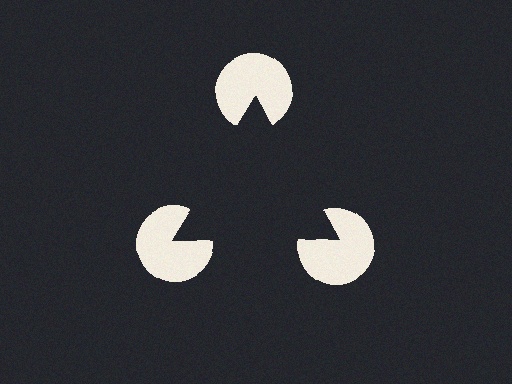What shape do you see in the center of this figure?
An illusory triangle — its edges are inferred from the aligned wedge cuts in the pac-man discs, not physically drawn.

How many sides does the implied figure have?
3 sides.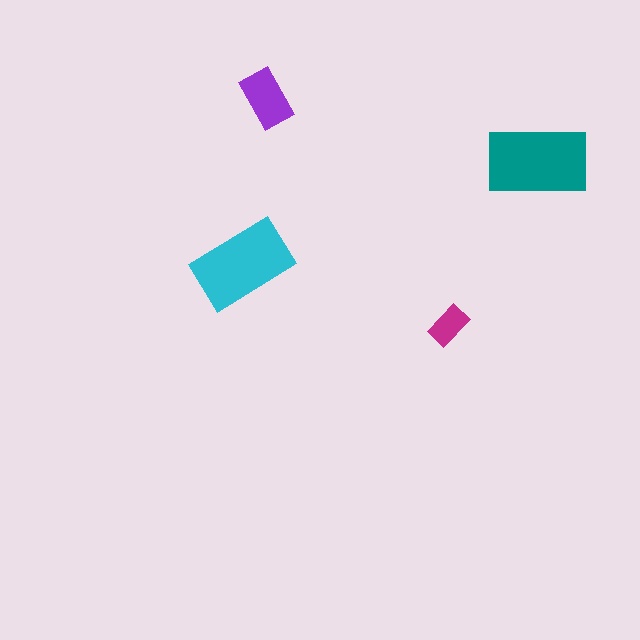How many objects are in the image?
There are 4 objects in the image.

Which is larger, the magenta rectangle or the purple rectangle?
The purple one.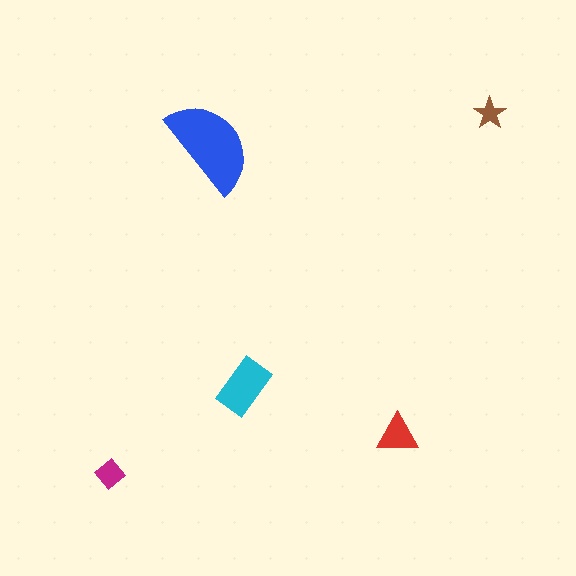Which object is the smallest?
The brown star.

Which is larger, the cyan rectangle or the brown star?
The cyan rectangle.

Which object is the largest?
The blue semicircle.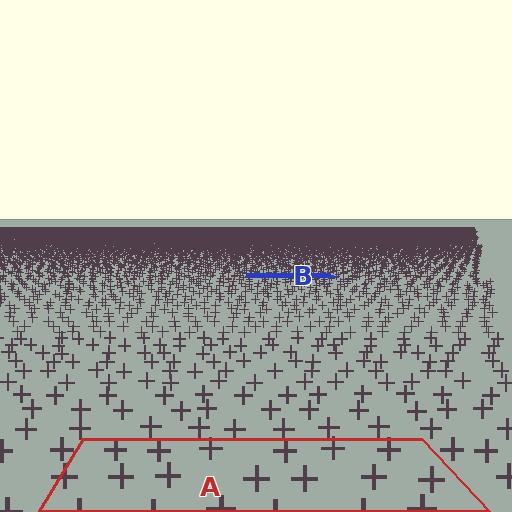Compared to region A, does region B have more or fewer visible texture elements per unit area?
Region B has more texture elements per unit area — they are packed more densely because it is farther away.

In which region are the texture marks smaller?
The texture marks are smaller in region B, because it is farther away.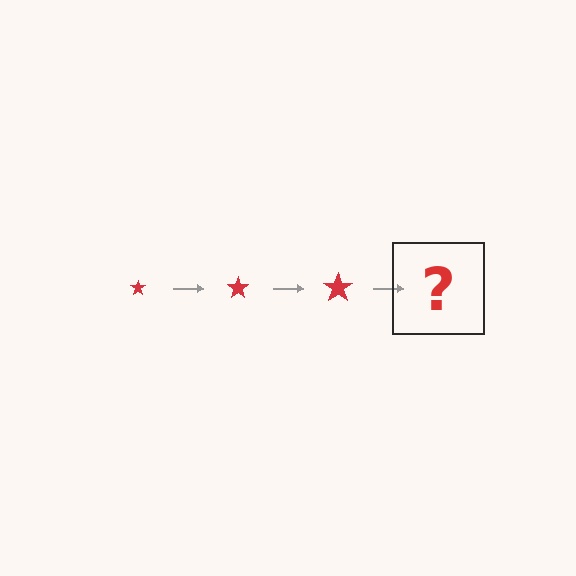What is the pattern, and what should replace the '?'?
The pattern is that the star gets progressively larger each step. The '?' should be a red star, larger than the previous one.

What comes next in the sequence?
The next element should be a red star, larger than the previous one.